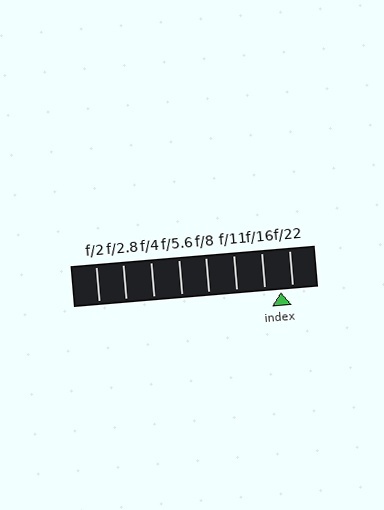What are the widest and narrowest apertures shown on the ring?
The widest aperture shown is f/2 and the narrowest is f/22.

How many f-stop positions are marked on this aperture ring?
There are 8 f-stop positions marked.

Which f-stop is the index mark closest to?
The index mark is closest to f/22.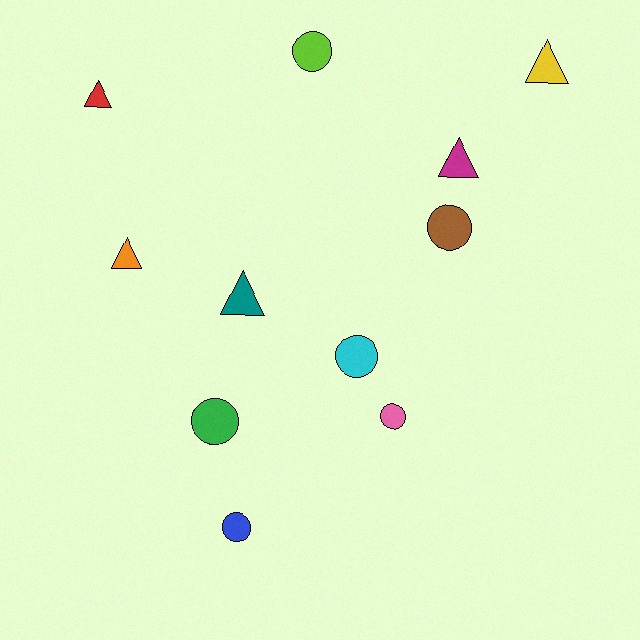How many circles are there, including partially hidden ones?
There are 6 circles.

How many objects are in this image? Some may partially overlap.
There are 11 objects.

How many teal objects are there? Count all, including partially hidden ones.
There is 1 teal object.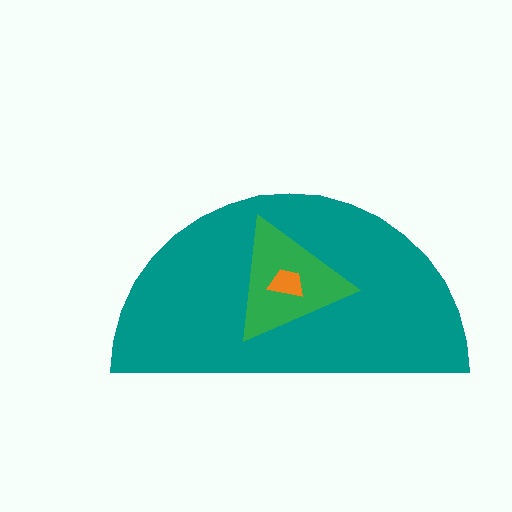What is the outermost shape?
The teal semicircle.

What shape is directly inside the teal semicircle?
The green triangle.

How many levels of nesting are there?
3.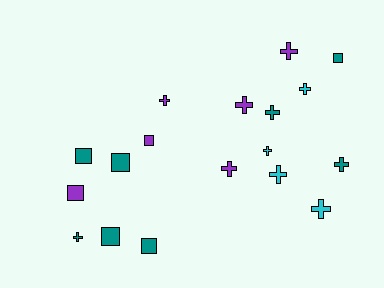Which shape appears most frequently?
Cross, with 11 objects.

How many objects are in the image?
There are 18 objects.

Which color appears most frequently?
Teal, with 8 objects.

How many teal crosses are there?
There are 3 teal crosses.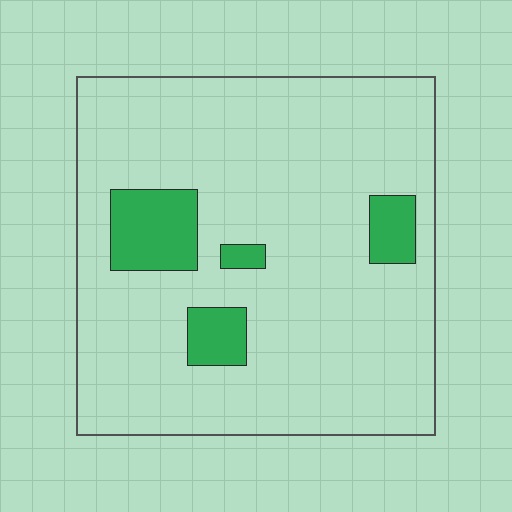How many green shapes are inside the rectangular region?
4.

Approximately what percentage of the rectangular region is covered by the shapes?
Approximately 10%.